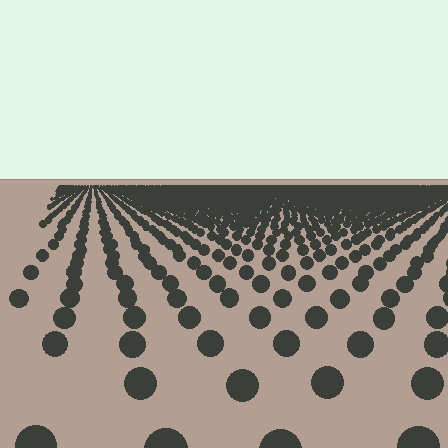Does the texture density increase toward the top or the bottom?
Density increases toward the top.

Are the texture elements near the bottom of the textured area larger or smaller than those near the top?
Larger. Near the bottom, elements are closer to the viewer and appear at a bigger on-screen size.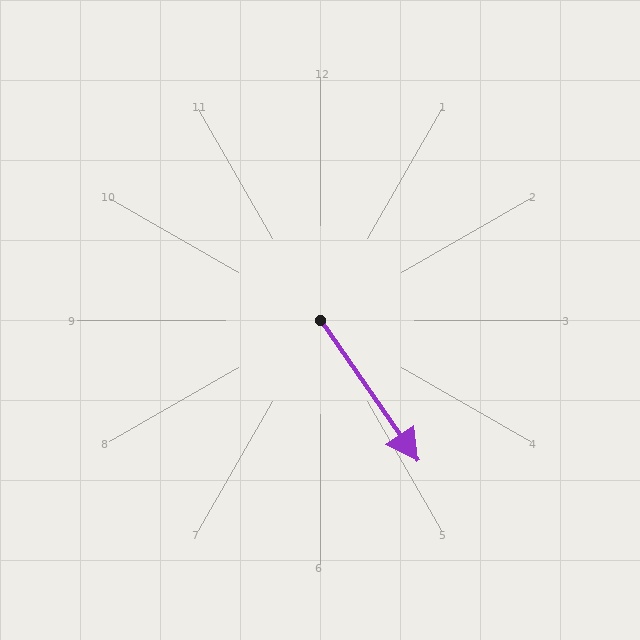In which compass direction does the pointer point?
Southeast.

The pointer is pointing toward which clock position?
Roughly 5 o'clock.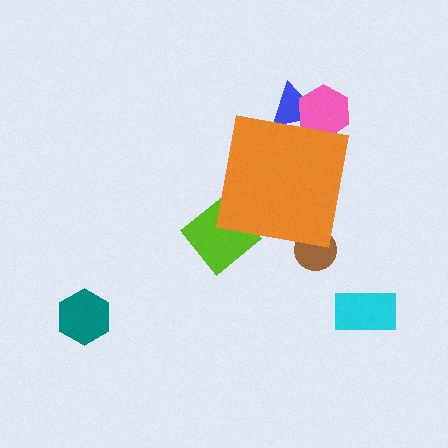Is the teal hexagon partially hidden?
No, the teal hexagon is fully visible.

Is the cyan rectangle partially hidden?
No, the cyan rectangle is fully visible.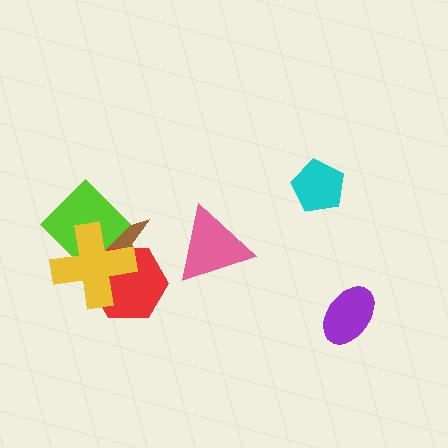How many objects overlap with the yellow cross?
3 objects overlap with the yellow cross.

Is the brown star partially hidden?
Yes, it is partially covered by another shape.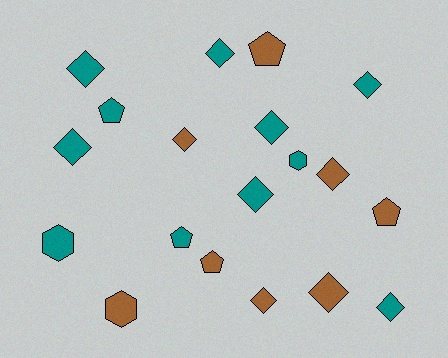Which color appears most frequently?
Teal, with 11 objects.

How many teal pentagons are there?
There are 2 teal pentagons.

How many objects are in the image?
There are 19 objects.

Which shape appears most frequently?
Diamond, with 11 objects.